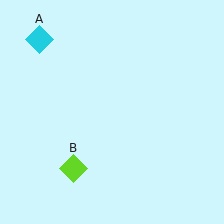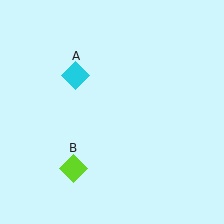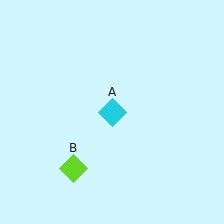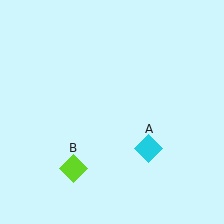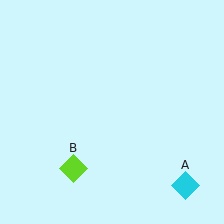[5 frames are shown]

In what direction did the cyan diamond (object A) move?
The cyan diamond (object A) moved down and to the right.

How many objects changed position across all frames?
1 object changed position: cyan diamond (object A).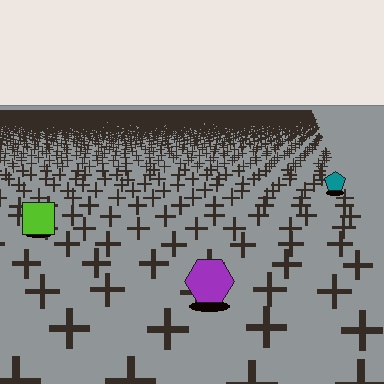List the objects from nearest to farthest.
From nearest to farthest: the purple hexagon, the lime square, the teal pentagon.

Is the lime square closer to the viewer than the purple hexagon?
No. The purple hexagon is closer — you can tell from the texture gradient: the ground texture is coarser near it.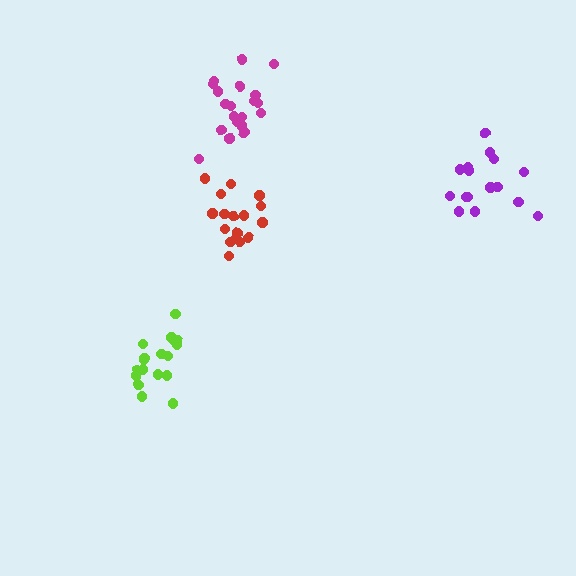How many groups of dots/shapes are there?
There are 4 groups.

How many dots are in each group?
Group 1: 16 dots, Group 2: 20 dots, Group 3: 19 dots, Group 4: 17 dots (72 total).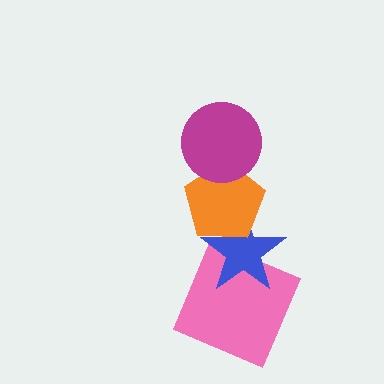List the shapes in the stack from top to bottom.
From top to bottom: the magenta circle, the orange pentagon, the blue star, the pink square.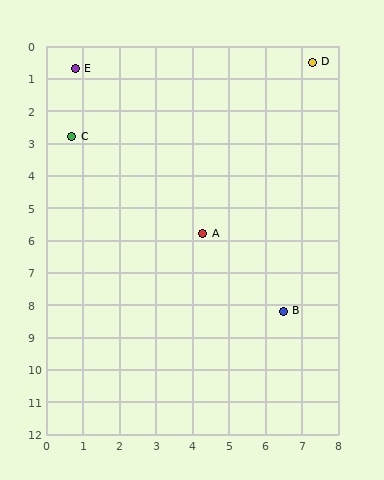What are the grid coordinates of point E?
Point E is at approximately (0.8, 0.7).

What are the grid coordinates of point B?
Point B is at approximately (6.5, 8.2).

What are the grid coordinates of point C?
Point C is at approximately (0.7, 2.8).